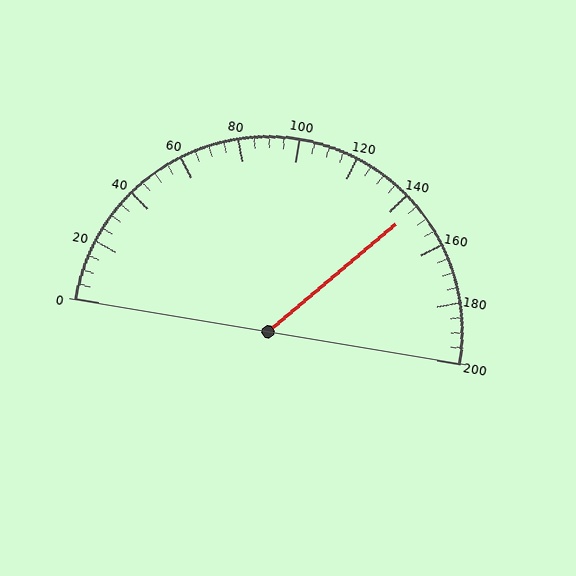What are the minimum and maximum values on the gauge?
The gauge ranges from 0 to 200.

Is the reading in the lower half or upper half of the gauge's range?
The reading is in the upper half of the range (0 to 200).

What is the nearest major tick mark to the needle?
The nearest major tick mark is 140.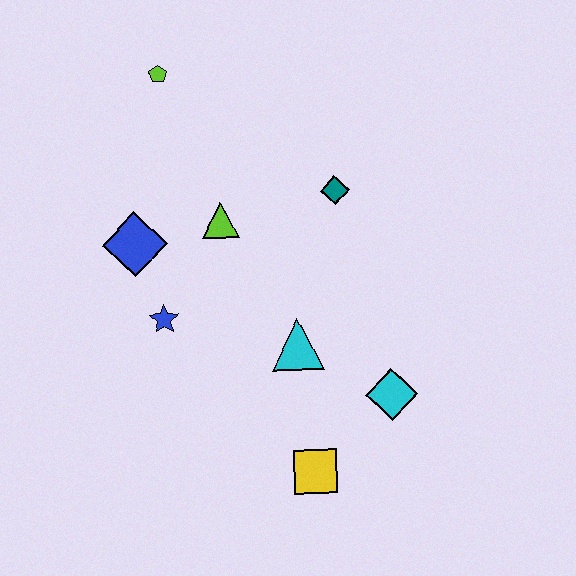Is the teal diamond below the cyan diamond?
No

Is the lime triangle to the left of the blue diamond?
No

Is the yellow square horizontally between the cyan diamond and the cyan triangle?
Yes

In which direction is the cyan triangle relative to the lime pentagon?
The cyan triangle is below the lime pentagon.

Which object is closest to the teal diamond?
The lime triangle is closest to the teal diamond.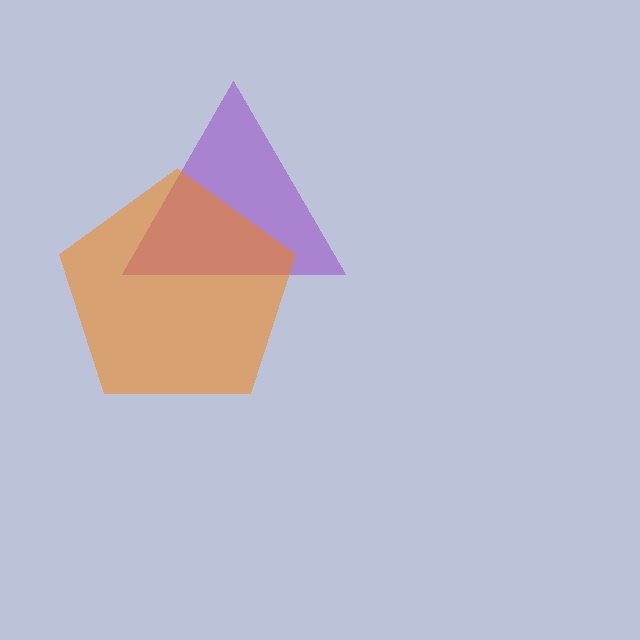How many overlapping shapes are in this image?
There are 2 overlapping shapes in the image.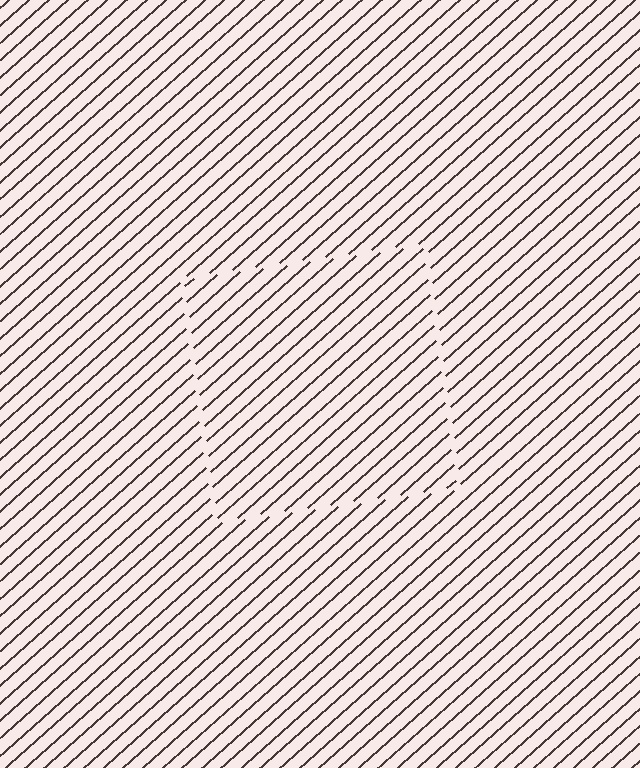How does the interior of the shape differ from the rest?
The interior of the shape contains the same grating, shifted by half a period — the contour is defined by the phase discontinuity where line-ends from the inner and outer gratings abut.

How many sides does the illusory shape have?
4 sides — the line-ends trace a square.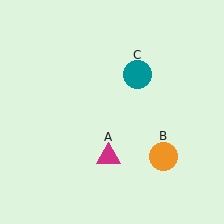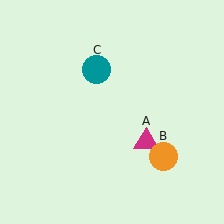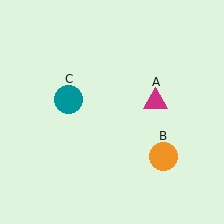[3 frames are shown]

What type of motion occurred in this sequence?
The magenta triangle (object A), teal circle (object C) rotated counterclockwise around the center of the scene.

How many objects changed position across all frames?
2 objects changed position: magenta triangle (object A), teal circle (object C).